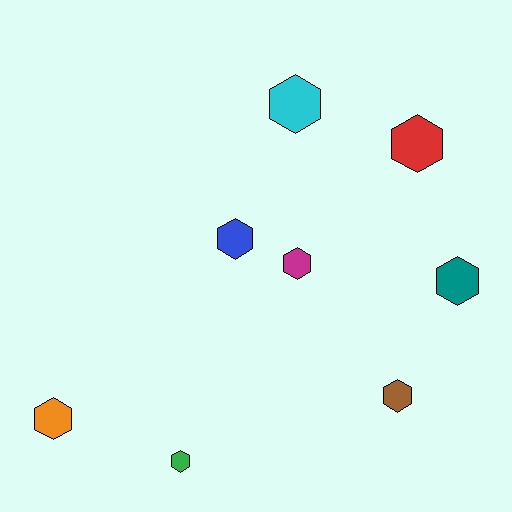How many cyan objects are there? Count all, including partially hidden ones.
There is 1 cyan object.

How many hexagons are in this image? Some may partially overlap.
There are 8 hexagons.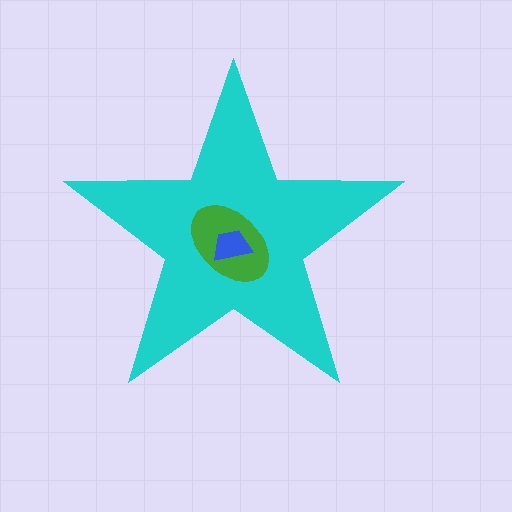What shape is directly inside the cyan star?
The green ellipse.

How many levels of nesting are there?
3.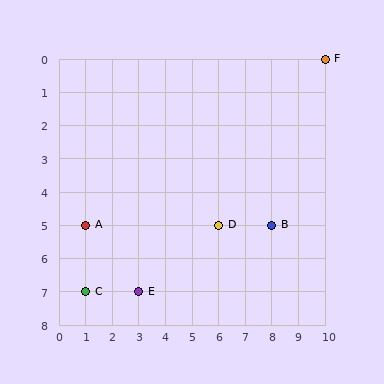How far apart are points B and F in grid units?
Points B and F are 2 columns and 5 rows apart (about 5.4 grid units diagonally).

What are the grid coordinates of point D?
Point D is at grid coordinates (6, 5).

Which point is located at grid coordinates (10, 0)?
Point F is at (10, 0).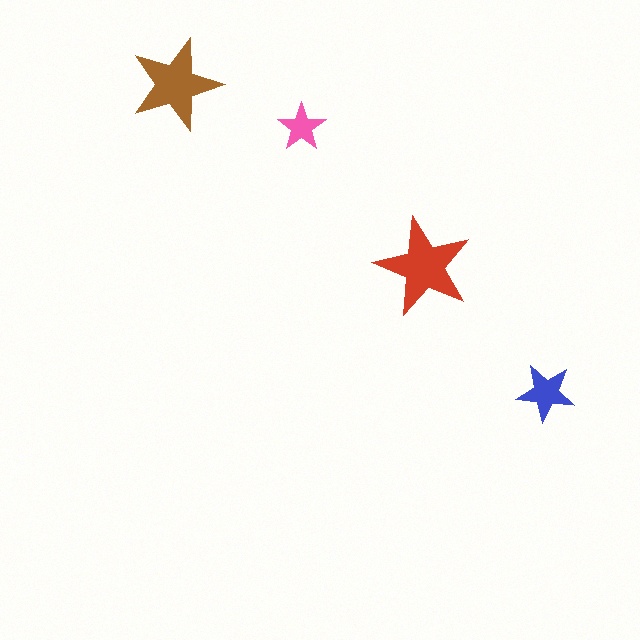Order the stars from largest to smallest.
the red one, the brown one, the blue one, the pink one.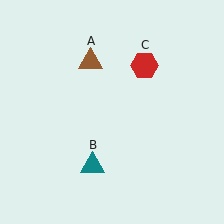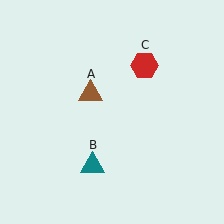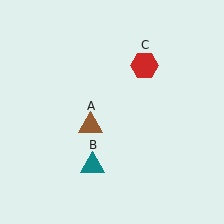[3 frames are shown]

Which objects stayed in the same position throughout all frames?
Teal triangle (object B) and red hexagon (object C) remained stationary.